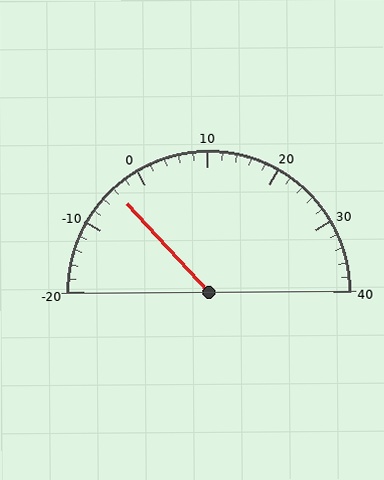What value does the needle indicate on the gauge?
The needle indicates approximately -4.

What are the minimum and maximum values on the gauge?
The gauge ranges from -20 to 40.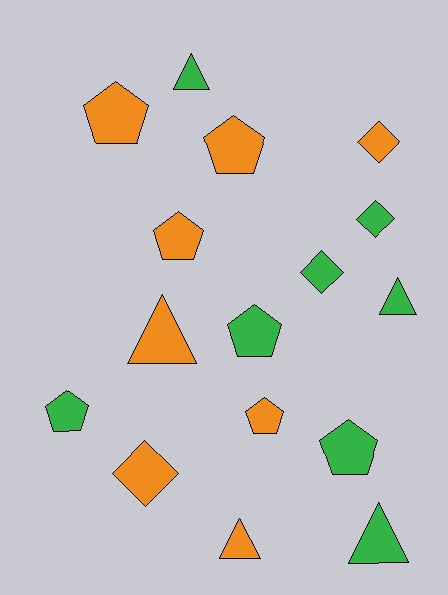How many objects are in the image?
There are 16 objects.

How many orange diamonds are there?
There are 2 orange diamonds.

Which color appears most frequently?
Green, with 8 objects.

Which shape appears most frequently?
Pentagon, with 7 objects.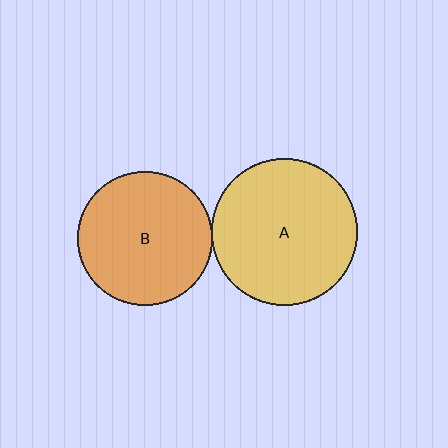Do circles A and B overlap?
Yes.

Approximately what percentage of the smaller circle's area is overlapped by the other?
Approximately 5%.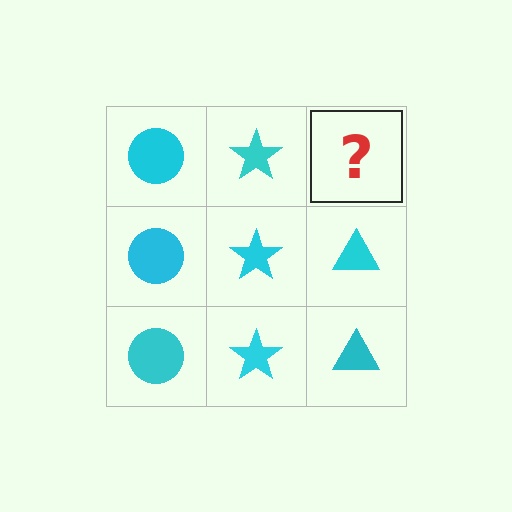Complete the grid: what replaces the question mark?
The question mark should be replaced with a cyan triangle.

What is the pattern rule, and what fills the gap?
The rule is that each column has a consistent shape. The gap should be filled with a cyan triangle.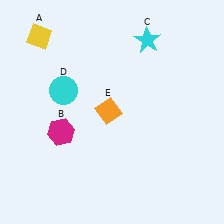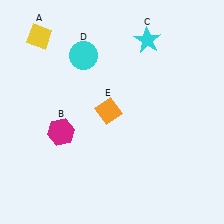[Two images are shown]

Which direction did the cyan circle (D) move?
The cyan circle (D) moved up.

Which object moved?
The cyan circle (D) moved up.